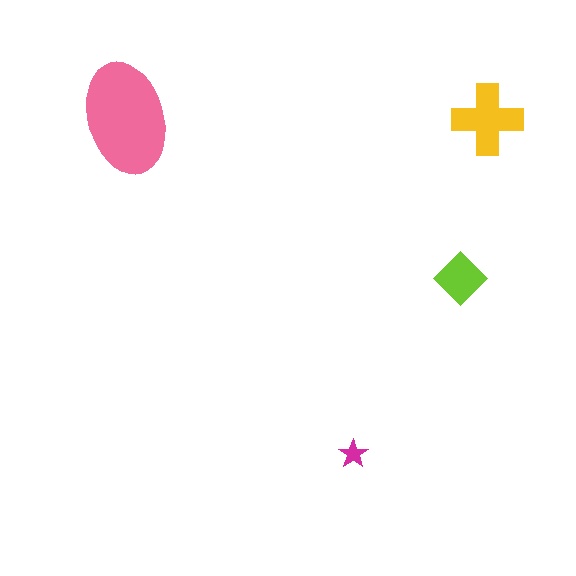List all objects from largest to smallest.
The pink ellipse, the yellow cross, the lime diamond, the magenta star.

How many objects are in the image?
There are 4 objects in the image.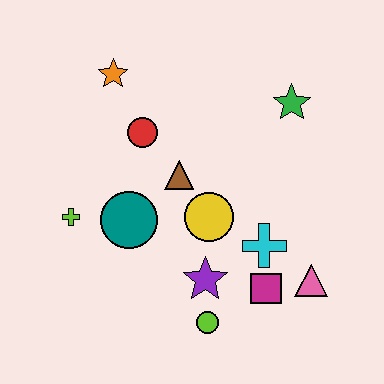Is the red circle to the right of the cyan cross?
No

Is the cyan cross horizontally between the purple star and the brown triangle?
No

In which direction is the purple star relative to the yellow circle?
The purple star is below the yellow circle.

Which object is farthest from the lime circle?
The orange star is farthest from the lime circle.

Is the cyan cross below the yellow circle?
Yes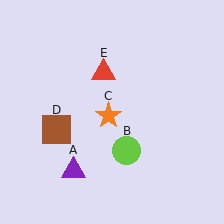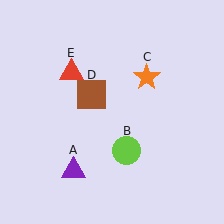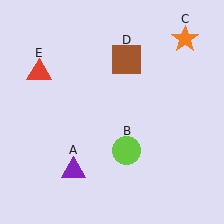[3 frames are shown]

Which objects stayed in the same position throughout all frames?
Purple triangle (object A) and lime circle (object B) remained stationary.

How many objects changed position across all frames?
3 objects changed position: orange star (object C), brown square (object D), red triangle (object E).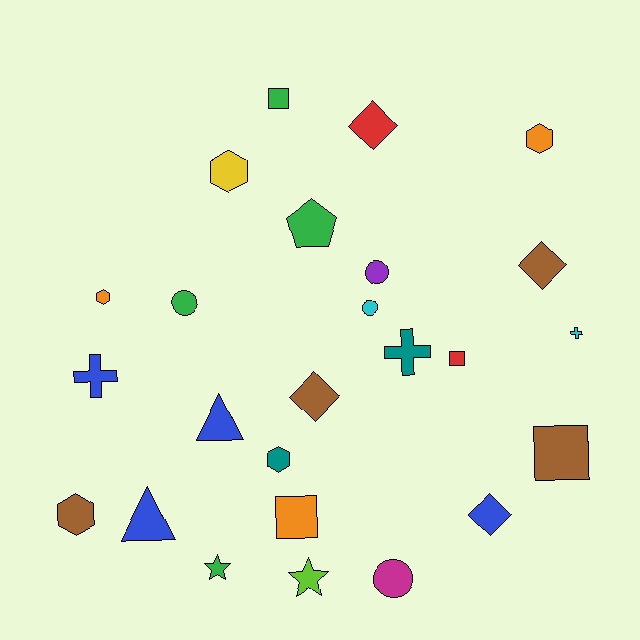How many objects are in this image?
There are 25 objects.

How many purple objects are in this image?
There is 1 purple object.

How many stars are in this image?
There are 2 stars.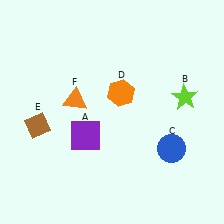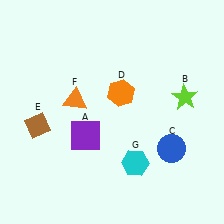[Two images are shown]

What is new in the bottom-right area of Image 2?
A cyan hexagon (G) was added in the bottom-right area of Image 2.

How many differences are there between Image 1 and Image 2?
There is 1 difference between the two images.